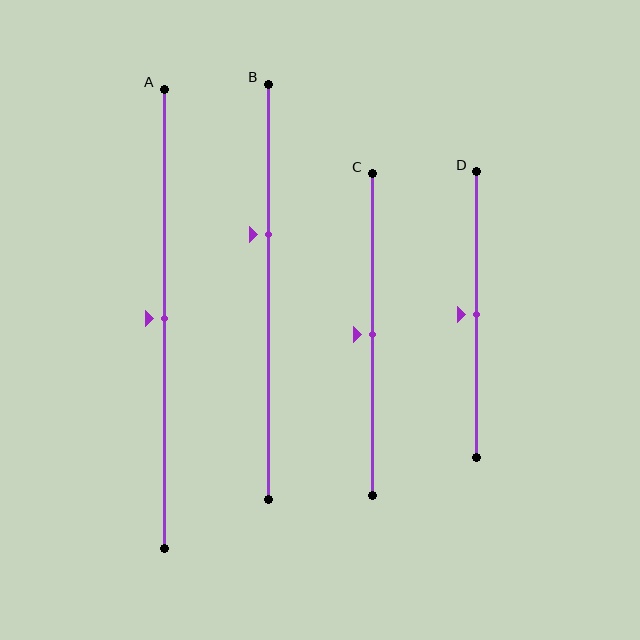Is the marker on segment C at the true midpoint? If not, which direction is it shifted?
Yes, the marker on segment C is at the true midpoint.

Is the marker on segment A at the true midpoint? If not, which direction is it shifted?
Yes, the marker on segment A is at the true midpoint.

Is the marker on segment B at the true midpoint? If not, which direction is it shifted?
No, the marker on segment B is shifted upward by about 14% of the segment length.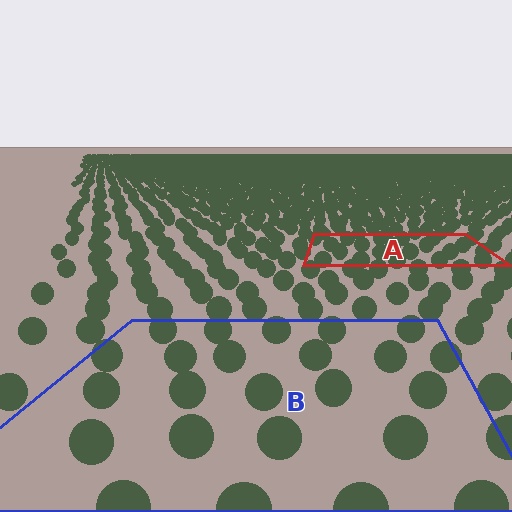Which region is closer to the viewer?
Region B is closer. The texture elements there are larger and more spread out.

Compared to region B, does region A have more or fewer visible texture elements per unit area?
Region A has more texture elements per unit area — they are packed more densely because it is farther away.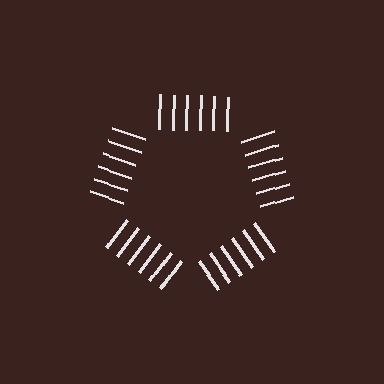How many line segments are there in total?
30 — 6 along each of the 5 edges.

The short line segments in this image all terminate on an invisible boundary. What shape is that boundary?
An illusory pentagon — the line segments terminate on its edges but no continuous stroke is drawn.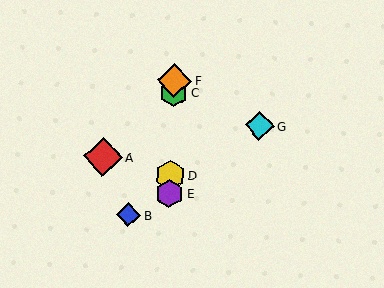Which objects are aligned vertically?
Objects C, D, E, F are aligned vertically.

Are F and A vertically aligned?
No, F is at x≈174 and A is at x≈103.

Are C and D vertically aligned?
Yes, both are at x≈174.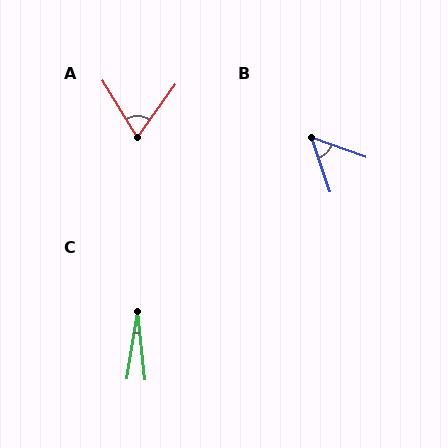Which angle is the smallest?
C, at approximately 15 degrees.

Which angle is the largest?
A, at approximately 67 degrees.